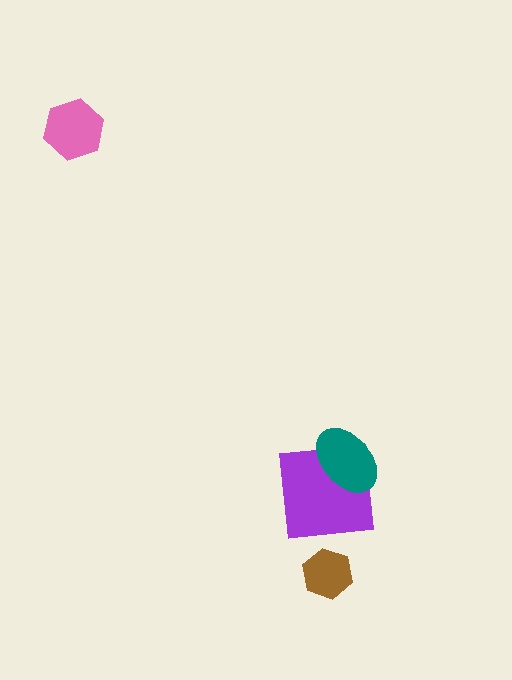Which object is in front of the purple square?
The teal ellipse is in front of the purple square.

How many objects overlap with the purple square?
1 object overlaps with the purple square.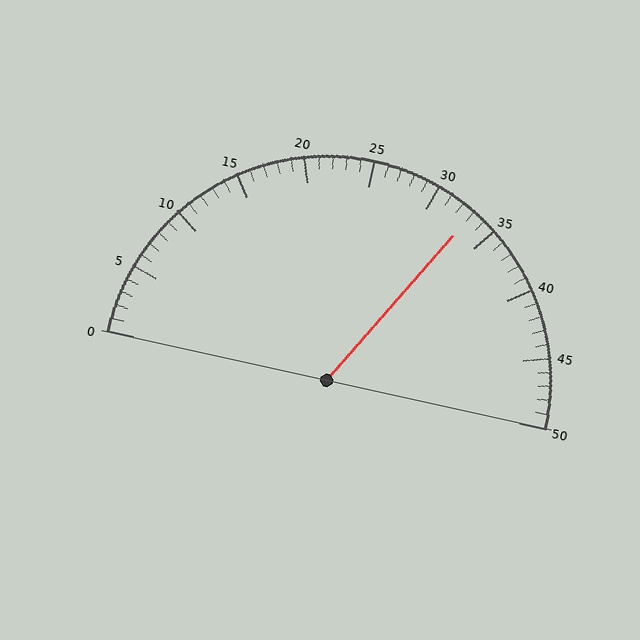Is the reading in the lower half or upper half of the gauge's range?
The reading is in the upper half of the range (0 to 50).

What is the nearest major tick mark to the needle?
The nearest major tick mark is 35.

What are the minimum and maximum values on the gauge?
The gauge ranges from 0 to 50.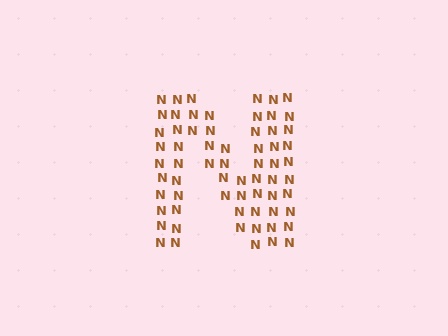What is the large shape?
The large shape is the letter N.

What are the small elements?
The small elements are letter N's.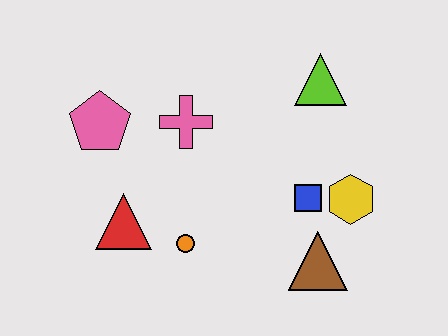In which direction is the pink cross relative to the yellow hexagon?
The pink cross is to the left of the yellow hexagon.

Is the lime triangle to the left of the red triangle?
No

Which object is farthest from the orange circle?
The lime triangle is farthest from the orange circle.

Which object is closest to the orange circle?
The red triangle is closest to the orange circle.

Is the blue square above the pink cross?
No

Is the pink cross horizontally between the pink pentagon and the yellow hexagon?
Yes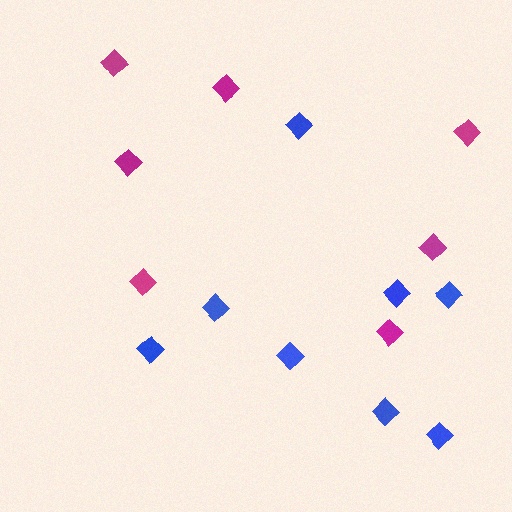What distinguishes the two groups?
There are 2 groups: one group of magenta diamonds (7) and one group of blue diamonds (8).